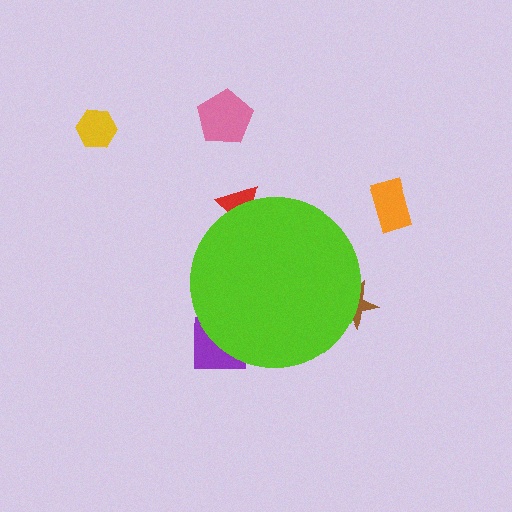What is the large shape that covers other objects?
A lime circle.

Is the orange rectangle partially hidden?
No, the orange rectangle is fully visible.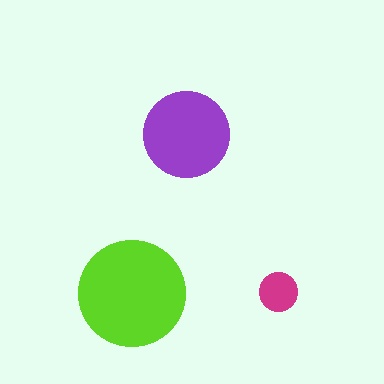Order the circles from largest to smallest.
the lime one, the purple one, the magenta one.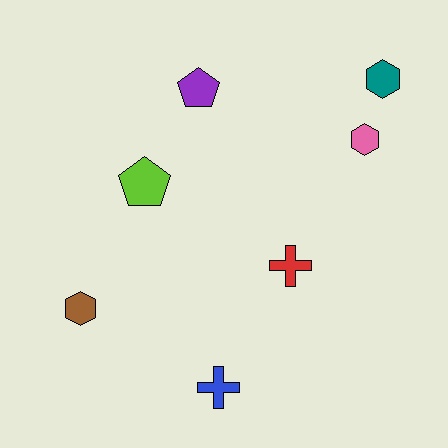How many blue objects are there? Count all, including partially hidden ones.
There is 1 blue object.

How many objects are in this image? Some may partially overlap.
There are 7 objects.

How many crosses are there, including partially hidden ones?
There are 2 crosses.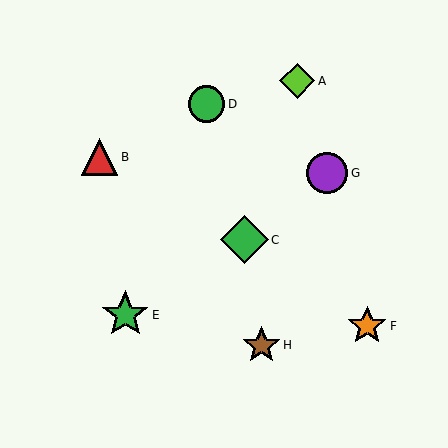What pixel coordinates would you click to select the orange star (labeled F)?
Click at (367, 326) to select the orange star F.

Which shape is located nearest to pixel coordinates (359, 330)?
The orange star (labeled F) at (367, 326) is nearest to that location.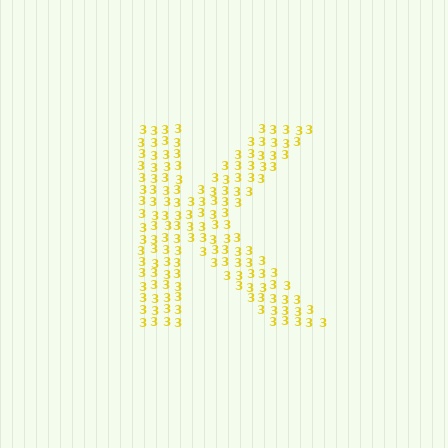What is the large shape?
The large shape is the letter K.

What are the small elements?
The small elements are digit 3's.